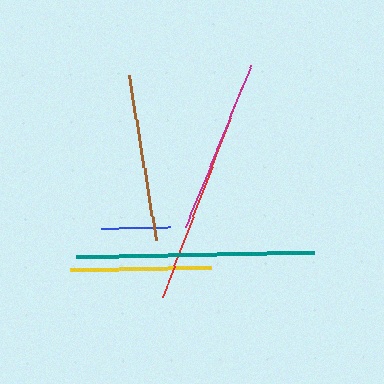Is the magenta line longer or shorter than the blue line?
The magenta line is longer than the blue line.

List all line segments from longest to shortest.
From longest to shortest: teal, red, magenta, brown, yellow, blue.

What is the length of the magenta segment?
The magenta segment is approximately 175 pixels long.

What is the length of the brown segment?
The brown segment is approximately 166 pixels long.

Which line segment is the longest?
The teal line is the longest at approximately 238 pixels.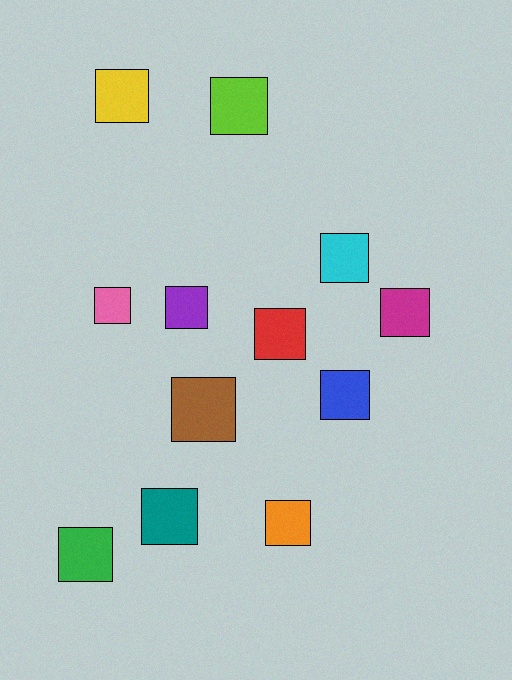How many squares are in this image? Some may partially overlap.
There are 12 squares.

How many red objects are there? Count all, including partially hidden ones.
There is 1 red object.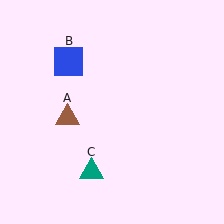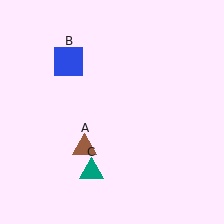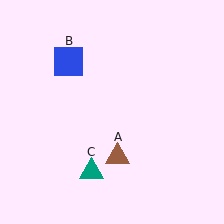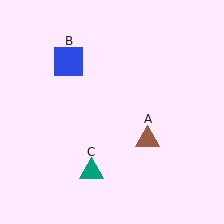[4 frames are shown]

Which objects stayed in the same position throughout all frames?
Blue square (object B) and teal triangle (object C) remained stationary.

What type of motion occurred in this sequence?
The brown triangle (object A) rotated counterclockwise around the center of the scene.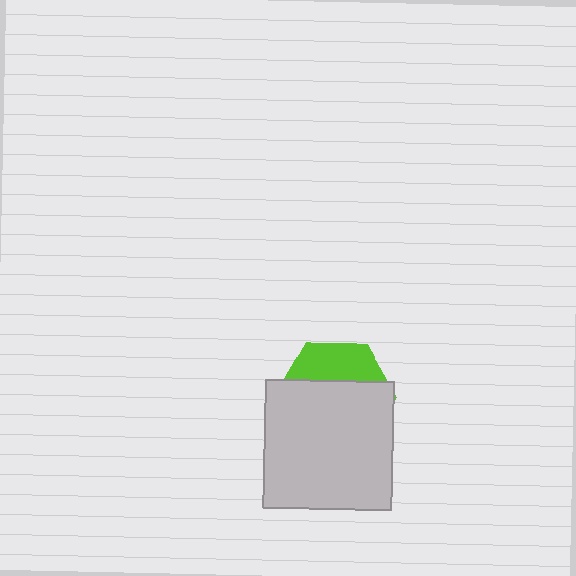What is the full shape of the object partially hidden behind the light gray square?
The partially hidden object is a lime hexagon.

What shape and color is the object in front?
The object in front is a light gray square.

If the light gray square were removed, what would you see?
You would see the complete lime hexagon.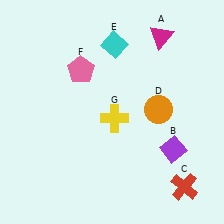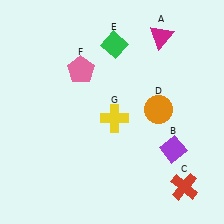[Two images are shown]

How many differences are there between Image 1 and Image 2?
There is 1 difference between the two images.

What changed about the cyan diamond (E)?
In Image 1, E is cyan. In Image 2, it changed to green.